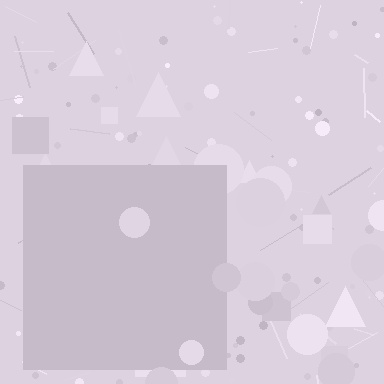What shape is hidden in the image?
A square is hidden in the image.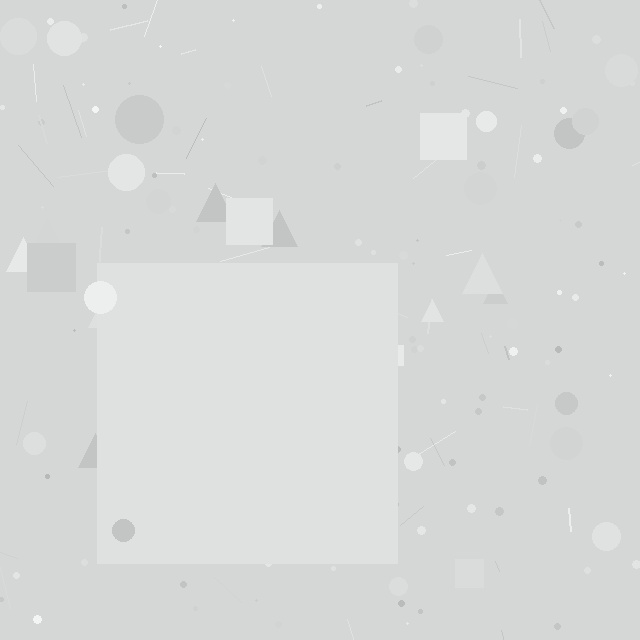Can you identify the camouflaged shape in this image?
The camouflaged shape is a square.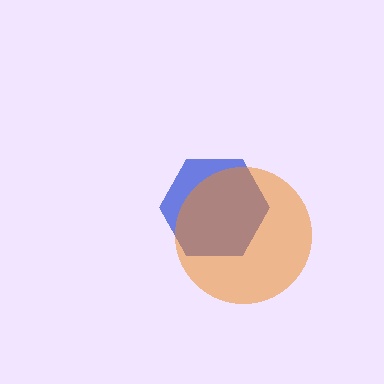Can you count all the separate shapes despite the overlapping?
Yes, there are 2 separate shapes.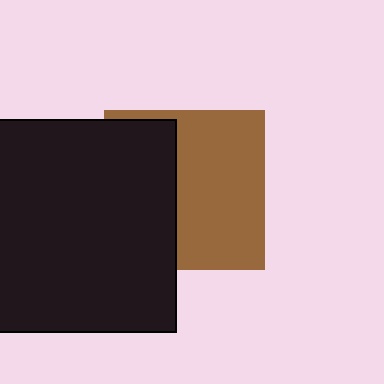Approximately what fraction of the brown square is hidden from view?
Roughly 43% of the brown square is hidden behind the black square.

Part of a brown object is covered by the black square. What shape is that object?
It is a square.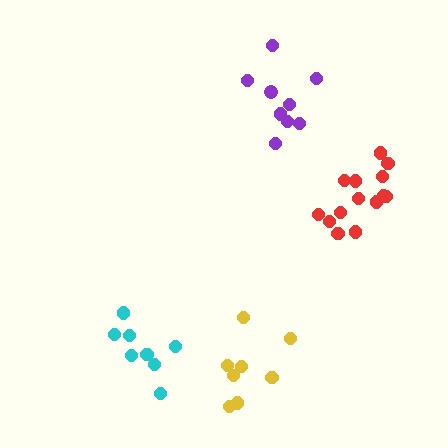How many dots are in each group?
Group 1: 14 dots, Group 2: 8 dots, Group 3: 8 dots, Group 4: 9 dots (39 total).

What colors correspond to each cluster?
The clusters are colored: red, cyan, yellow, purple.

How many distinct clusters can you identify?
There are 4 distinct clusters.